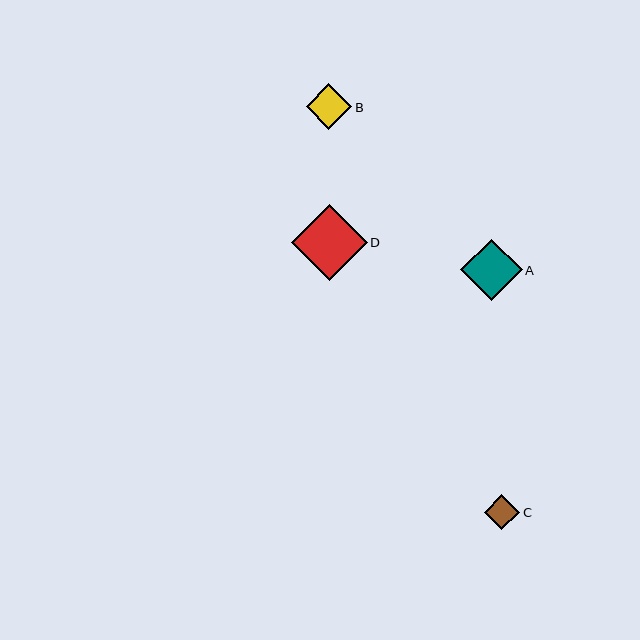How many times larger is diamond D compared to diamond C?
Diamond D is approximately 2.1 times the size of diamond C.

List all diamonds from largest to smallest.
From largest to smallest: D, A, B, C.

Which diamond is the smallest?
Diamond C is the smallest with a size of approximately 35 pixels.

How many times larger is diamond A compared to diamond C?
Diamond A is approximately 1.7 times the size of diamond C.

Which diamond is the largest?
Diamond D is the largest with a size of approximately 76 pixels.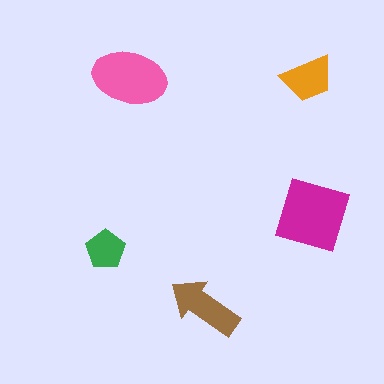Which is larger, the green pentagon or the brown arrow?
The brown arrow.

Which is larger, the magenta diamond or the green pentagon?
The magenta diamond.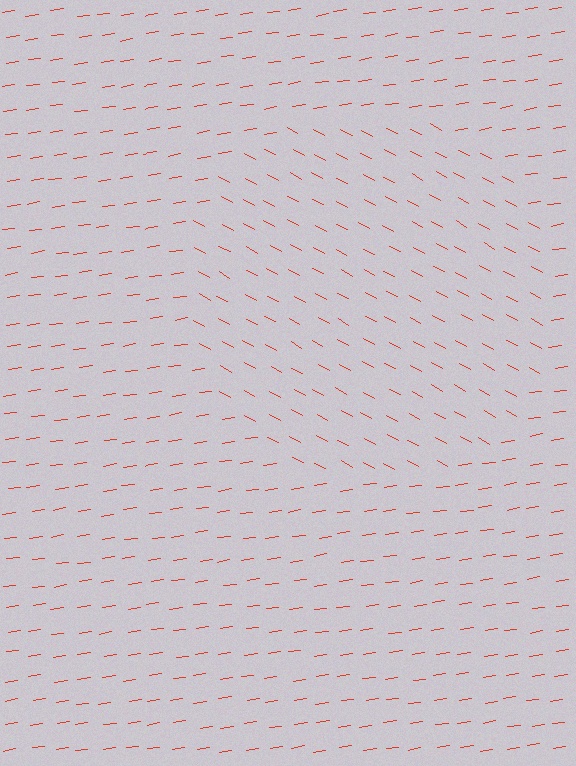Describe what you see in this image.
The image is filled with small red line segments. A circle region in the image has lines oriented differently from the surrounding lines, creating a visible texture boundary.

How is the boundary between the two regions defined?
The boundary is defined purely by a change in line orientation (approximately 37 degrees difference). All lines are the same color and thickness.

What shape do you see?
I see a circle.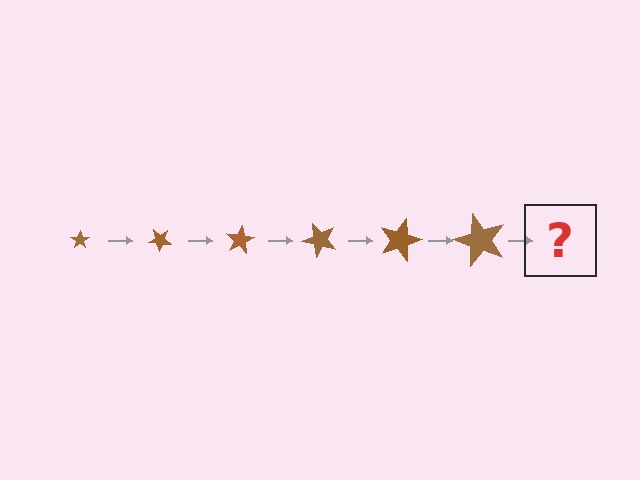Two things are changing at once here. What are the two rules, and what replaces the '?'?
The two rules are that the star grows larger each step and it rotates 40 degrees each step. The '?' should be a star, larger than the previous one and rotated 240 degrees from the start.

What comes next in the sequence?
The next element should be a star, larger than the previous one and rotated 240 degrees from the start.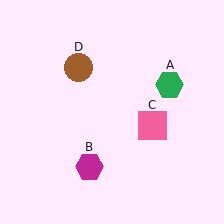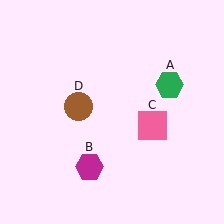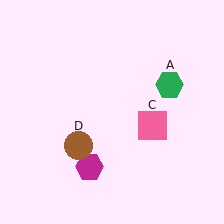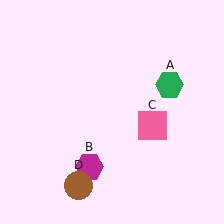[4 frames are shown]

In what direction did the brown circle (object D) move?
The brown circle (object D) moved down.